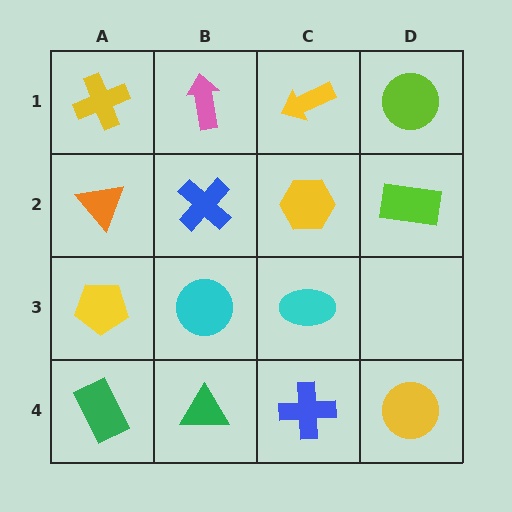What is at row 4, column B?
A green triangle.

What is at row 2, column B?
A blue cross.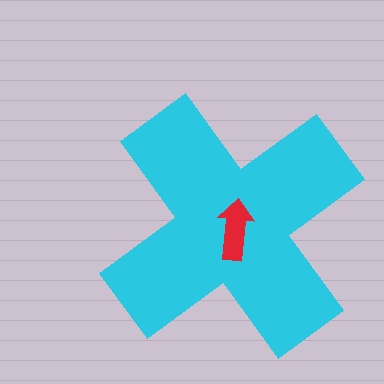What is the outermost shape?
The cyan cross.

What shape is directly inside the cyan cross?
The red arrow.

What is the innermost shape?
The red arrow.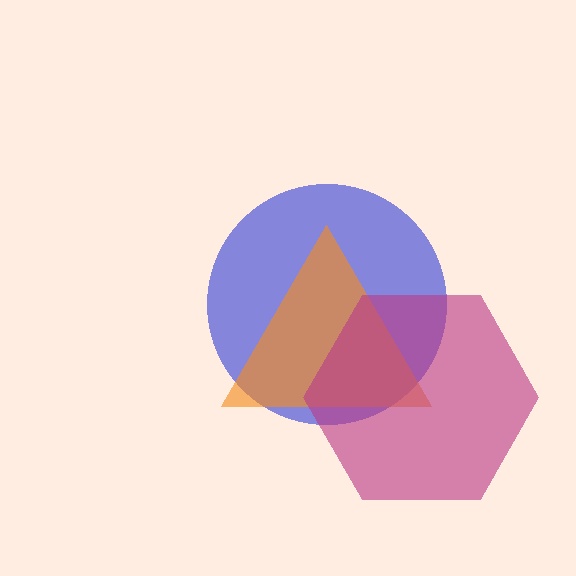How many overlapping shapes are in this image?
There are 3 overlapping shapes in the image.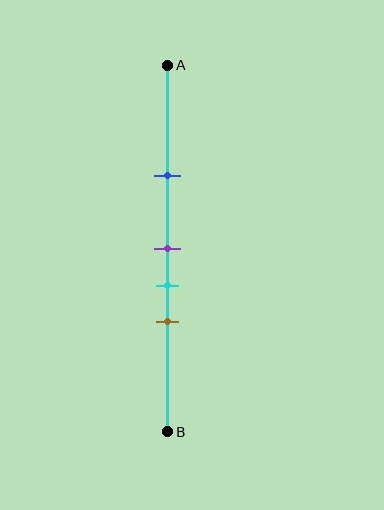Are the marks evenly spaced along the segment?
No, the marks are not evenly spaced.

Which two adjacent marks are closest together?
The purple and cyan marks are the closest adjacent pair.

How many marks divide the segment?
There are 4 marks dividing the segment.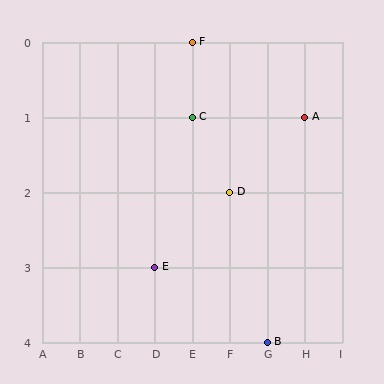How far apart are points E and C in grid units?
Points E and C are 1 column and 2 rows apart (about 2.2 grid units diagonally).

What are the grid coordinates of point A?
Point A is at grid coordinates (H, 1).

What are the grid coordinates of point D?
Point D is at grid coordinates (F, 2).